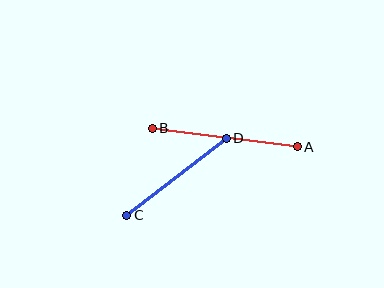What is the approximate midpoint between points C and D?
The midpoint is at approximately (177, 177) pixels.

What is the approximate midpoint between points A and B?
The midpoint is at approximately (225, 138) pixels.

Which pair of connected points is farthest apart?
Points A and B are farthest apart.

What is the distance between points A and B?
The distance is approximately 146 pixels.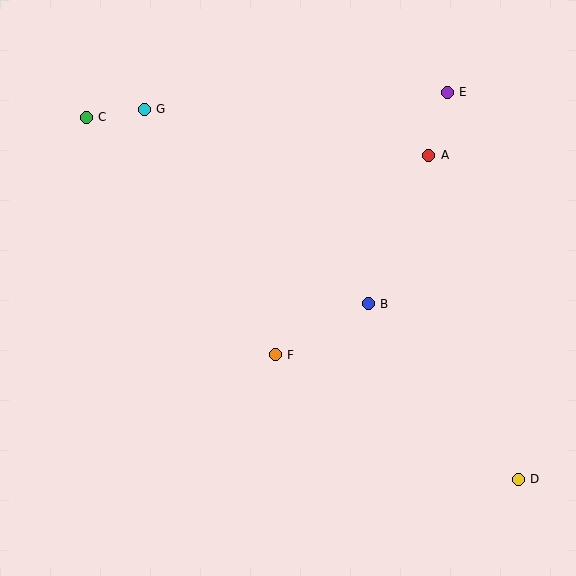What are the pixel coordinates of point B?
Point B is at (368, 304).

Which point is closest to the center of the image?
Point F at (275, 355) is closest to the center.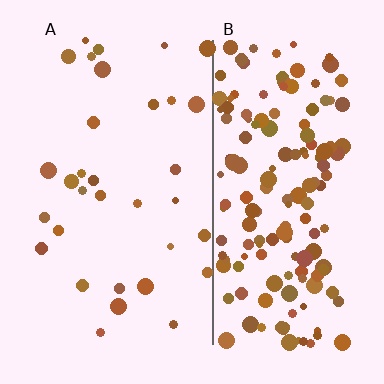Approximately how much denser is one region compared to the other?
Approximately 5.1× — region B over region A.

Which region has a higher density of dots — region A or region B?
B (the right).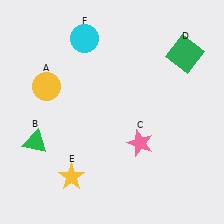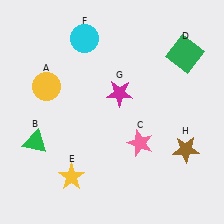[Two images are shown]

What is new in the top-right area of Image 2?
A magenta star (G) was added in the top-right area of Image 2.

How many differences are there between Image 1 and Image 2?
There are 2 differences between the two images.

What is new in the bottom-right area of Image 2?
A brown star (H) was added in the bottom-right area of Image 2.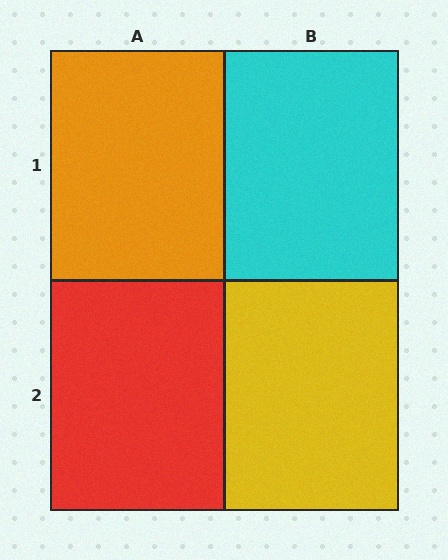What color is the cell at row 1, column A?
Orange.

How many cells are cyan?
1 cell is cyan.